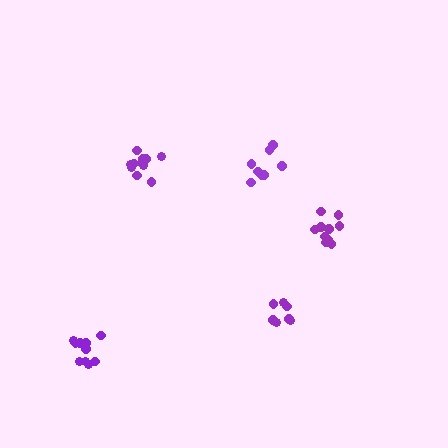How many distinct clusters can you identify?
There are 5 distinct clusters.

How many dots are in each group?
Group 1: 11 dots, Group 2: 8 dots, Group 3: 7 dots, Group 4: 10 dots, Group 5: 10 dots (46 total).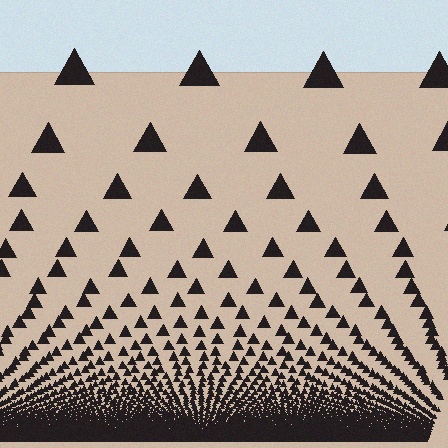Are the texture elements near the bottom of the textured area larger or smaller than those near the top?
Smaller. The gradient is inverted — elements near the bottom are smaller and denser.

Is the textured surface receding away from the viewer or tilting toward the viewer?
The surface appears to tilt toward the viewer. Texture elements get larger and sparser toward the top.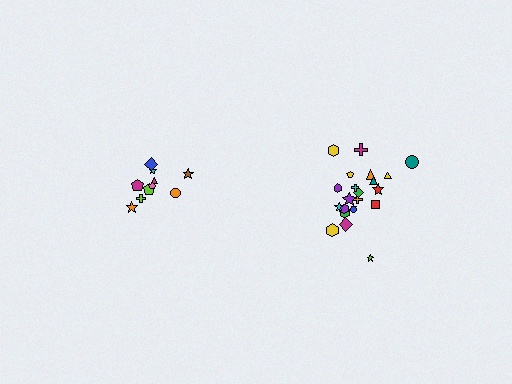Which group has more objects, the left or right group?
The right group.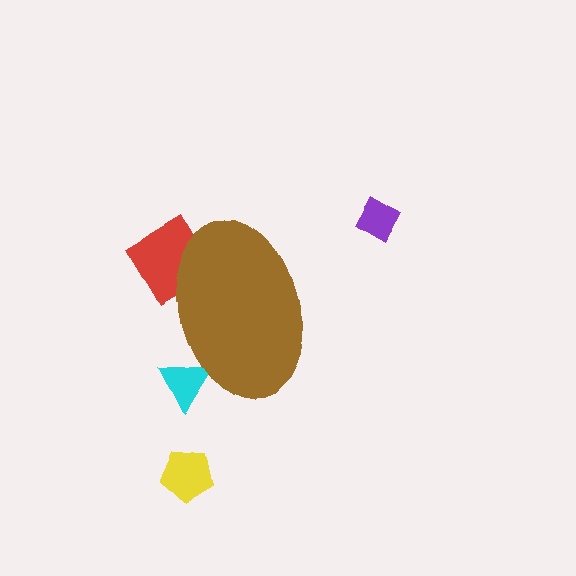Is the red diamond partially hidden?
Yes, the red diamond is partially hidden behind the brown ellipse.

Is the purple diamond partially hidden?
No, the purple diamond is fully visible.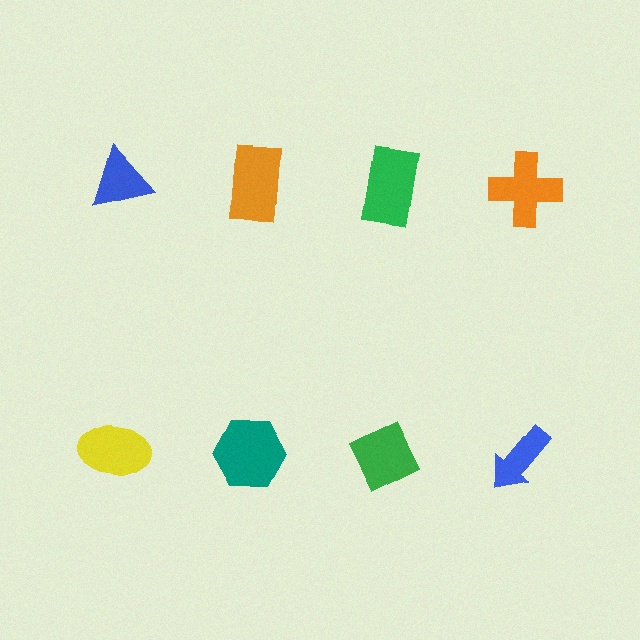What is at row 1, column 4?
An orange cross.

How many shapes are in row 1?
4 shapes.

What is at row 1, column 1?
A blue triangle.